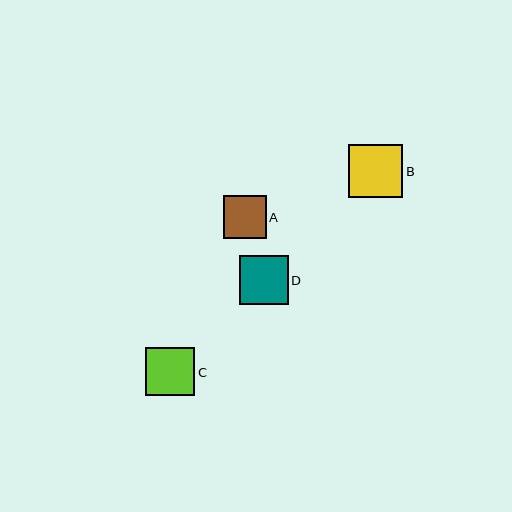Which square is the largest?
Square B is the largest with a size of approximately 54 pixels.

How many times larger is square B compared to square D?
Square B is approximately 1.1 times the size of square D.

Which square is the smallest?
Square A is the smallest with a size of approximately 43 pixels.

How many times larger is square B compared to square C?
Square B is approximately 1.1 times the size of square C.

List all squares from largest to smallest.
From largest to smallest: B, C, D, A.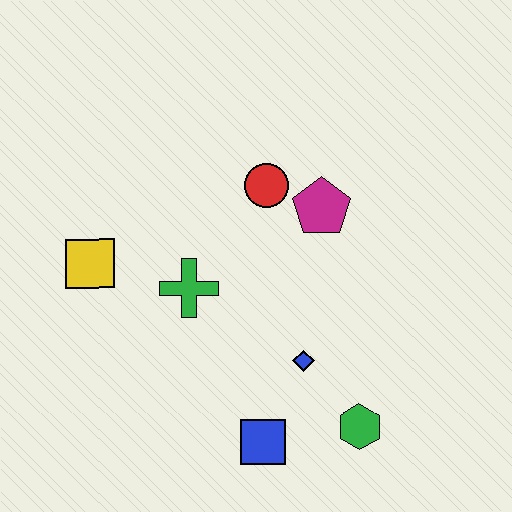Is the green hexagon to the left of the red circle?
No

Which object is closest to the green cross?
The yellow square is closest to the green cross.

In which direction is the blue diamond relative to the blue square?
The blue diamond is above the blue square.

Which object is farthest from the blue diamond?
The yellow square is farthest from the blue diamond.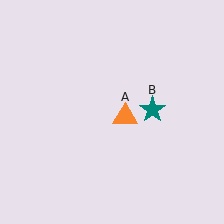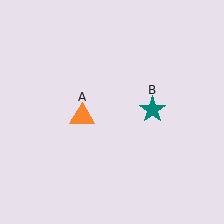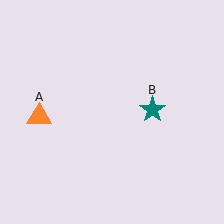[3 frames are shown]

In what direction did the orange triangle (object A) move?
The orange triangle (object A) moved left.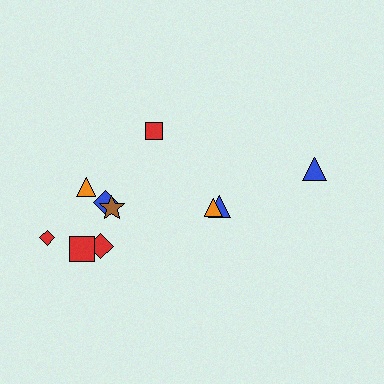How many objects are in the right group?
There are 3 objects.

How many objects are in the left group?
There are 7 objects.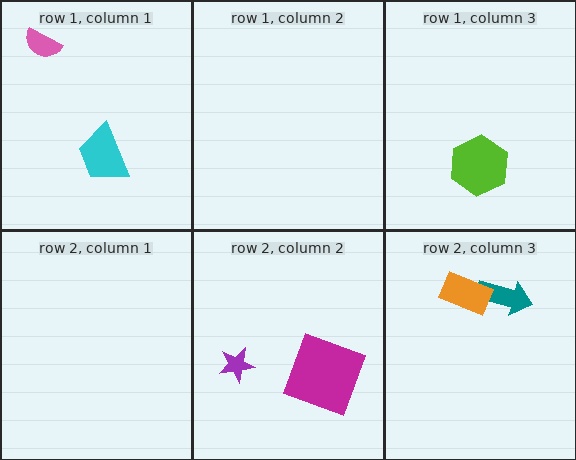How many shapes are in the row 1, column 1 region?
2.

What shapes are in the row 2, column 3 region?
The teal arrow, the orange rectangle.